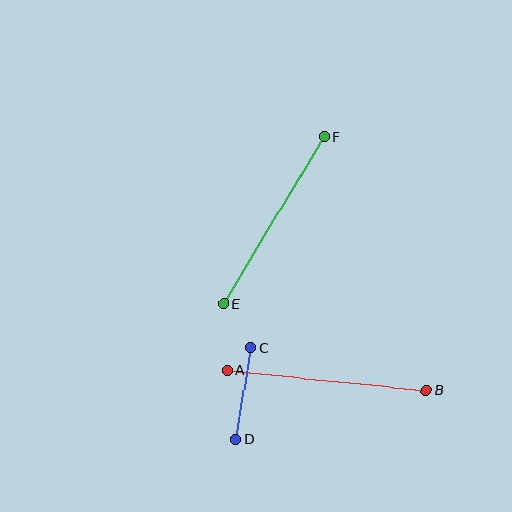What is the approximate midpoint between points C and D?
The midpoint is at approximately (243, 393) pixels.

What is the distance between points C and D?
The distance is approximately 93 pixels.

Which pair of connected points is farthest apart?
Points A and B are farthest apart.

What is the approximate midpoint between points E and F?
The midpoint is at approximately (274, 220) pixels.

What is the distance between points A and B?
The distance is approximately 200 pixels.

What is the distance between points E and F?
The distance is approximately 195 pixels.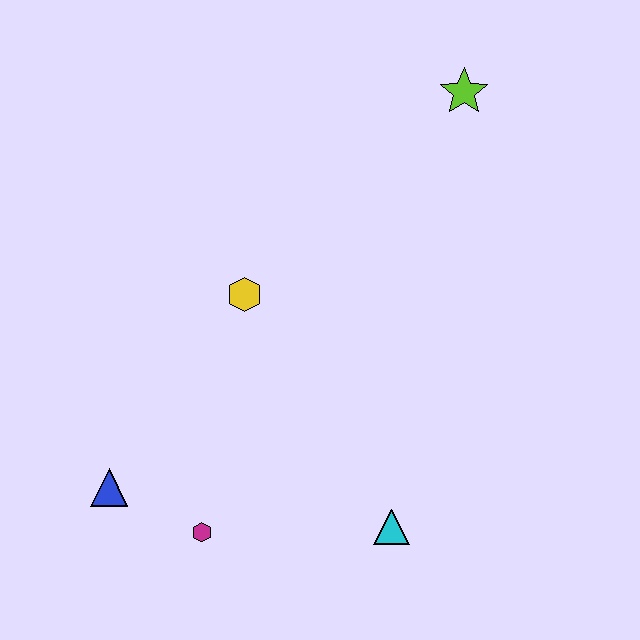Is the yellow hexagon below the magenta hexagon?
No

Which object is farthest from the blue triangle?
The lime star is farthest from the blue triangle.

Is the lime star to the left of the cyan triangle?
No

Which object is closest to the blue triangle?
The magenta hexagon is closest to the blue triangle.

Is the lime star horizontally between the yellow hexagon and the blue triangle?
No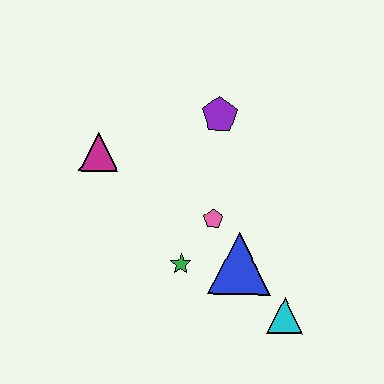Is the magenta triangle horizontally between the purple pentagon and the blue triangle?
No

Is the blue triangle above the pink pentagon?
No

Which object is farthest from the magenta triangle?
The cyan triangle is farthest from the magenta triangle.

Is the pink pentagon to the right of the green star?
Yes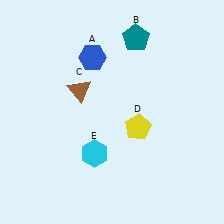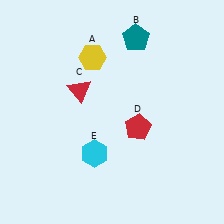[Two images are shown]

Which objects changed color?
A changed from blue to yellow. C changed from brown to red. D changed from yellow to red.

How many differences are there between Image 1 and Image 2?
There are 3 differences between the two images.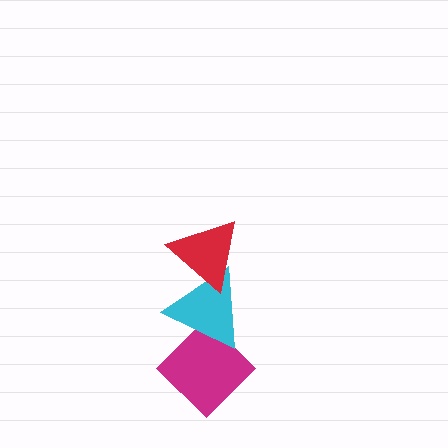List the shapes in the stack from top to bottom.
From top to bottom: the red triangle, the cyan triangle, the magenta diamond.